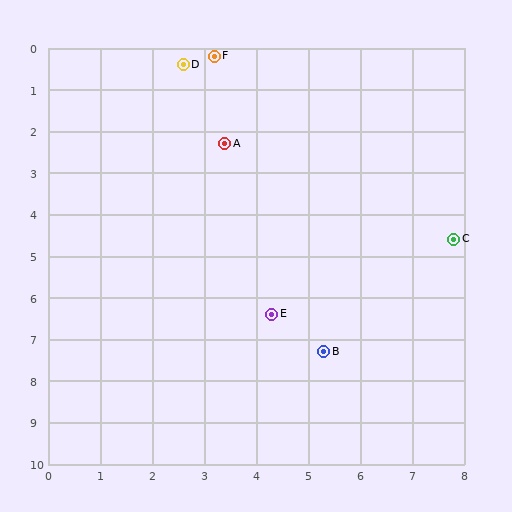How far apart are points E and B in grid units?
Points E and B are about 1.3 grid units apart.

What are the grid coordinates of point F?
Point F is at approximately (3.2, 0.2).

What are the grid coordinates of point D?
Point D is at approximately (2.6, 0.4).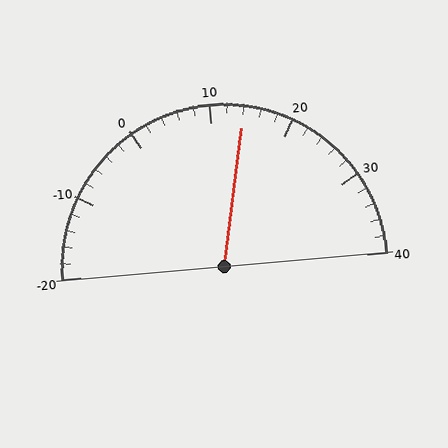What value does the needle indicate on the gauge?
The needle indicates approximately 14.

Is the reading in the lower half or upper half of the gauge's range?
The reading is in the upper half of the range (-20 to 40).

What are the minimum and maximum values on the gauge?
The gauge ranges from -20 to 40.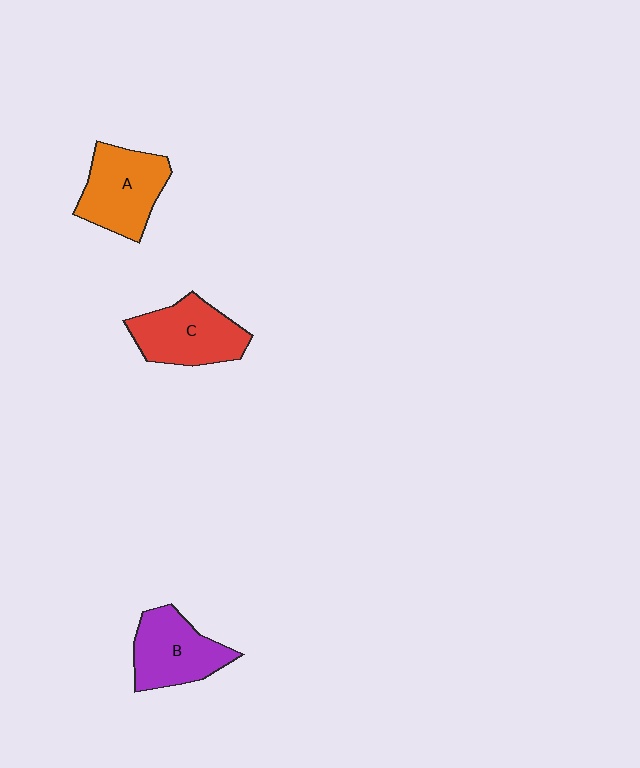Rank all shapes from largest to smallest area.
From largest to smallest: A (orange), C (red), B (purple).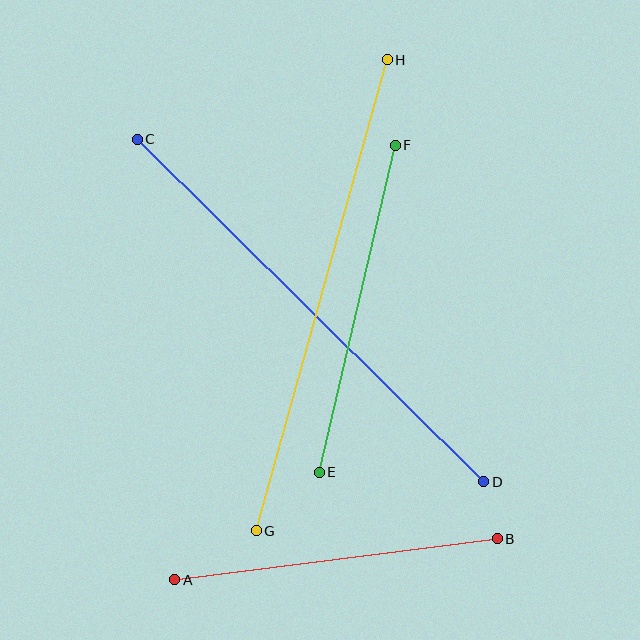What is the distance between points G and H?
The distance is approximately 489 pixels.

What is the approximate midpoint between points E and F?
The midpoint is at approximately (357, 309) pixels.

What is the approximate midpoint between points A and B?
The midpoint is at approximately (336, 559) pixels.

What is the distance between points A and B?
The distance is approximately 325 pixels.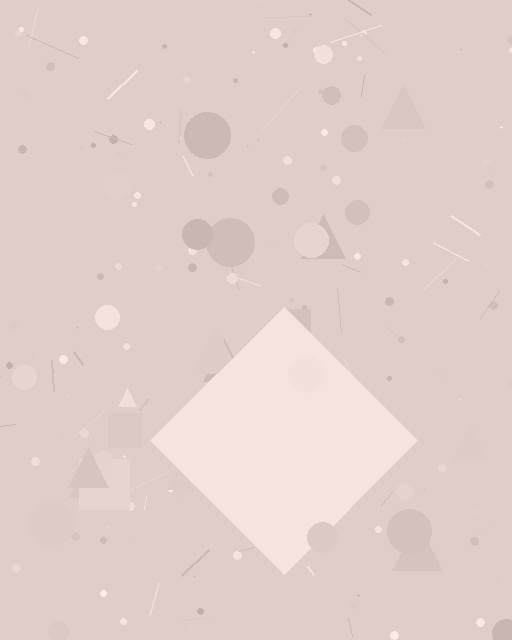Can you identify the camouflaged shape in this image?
The camouflaged shape is a diamond.